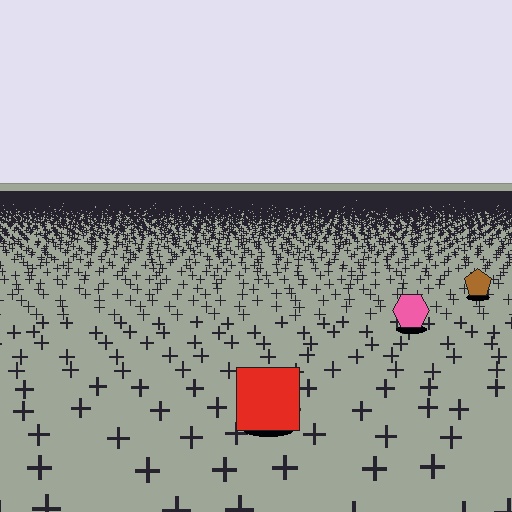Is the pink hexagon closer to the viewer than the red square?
No. The red square is closer — you can tell from the texture gradient: the ground texture is coarser near it.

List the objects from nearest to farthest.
From nearest to farthest: the red square, the pink hexagon, the brown pentagon.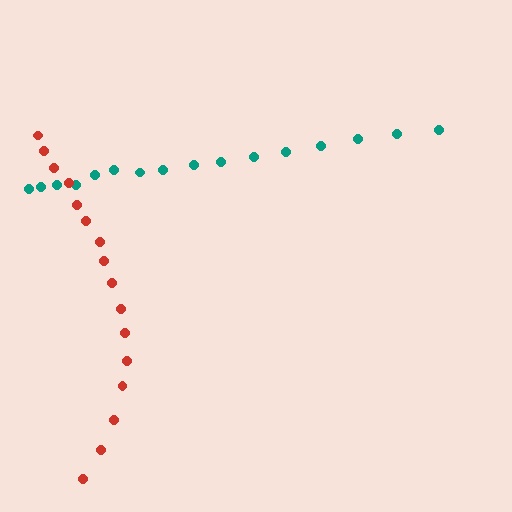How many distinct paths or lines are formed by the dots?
There are 2 distinct paths.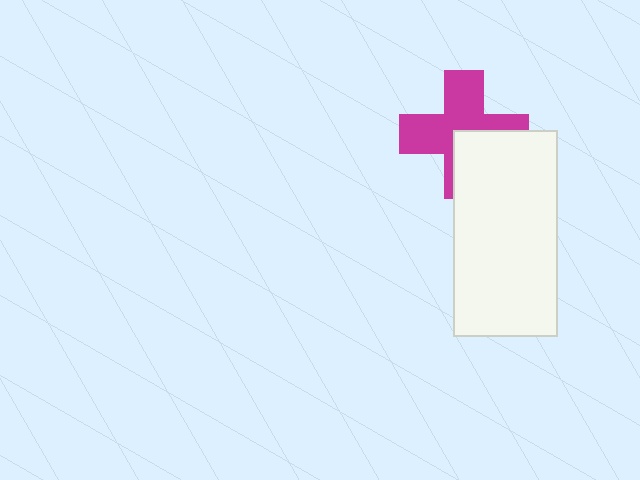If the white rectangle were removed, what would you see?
You would see the complete magenta cross.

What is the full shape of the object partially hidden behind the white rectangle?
The partially hidden object is a magenta cross.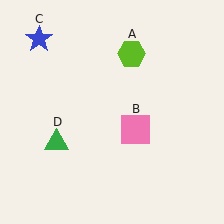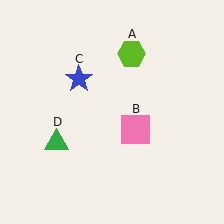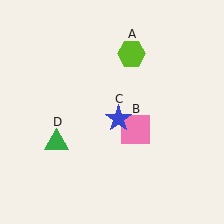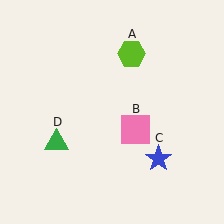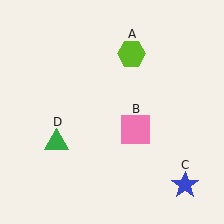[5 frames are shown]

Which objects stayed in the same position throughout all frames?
Lime hexagon (object A) and pink square (object B) and green triangle (object D) remained stationary.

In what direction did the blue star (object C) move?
The blue star (object C) moved down and to the right.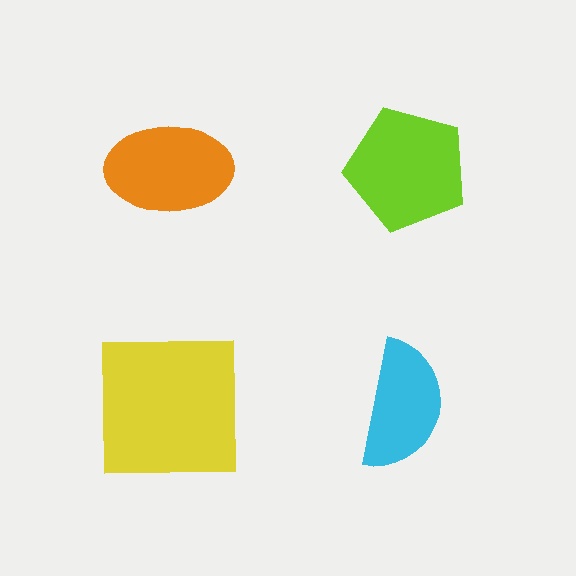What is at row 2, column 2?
A cyan semicircle.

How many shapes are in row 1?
2 shapes.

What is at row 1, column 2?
A lime pentagon.